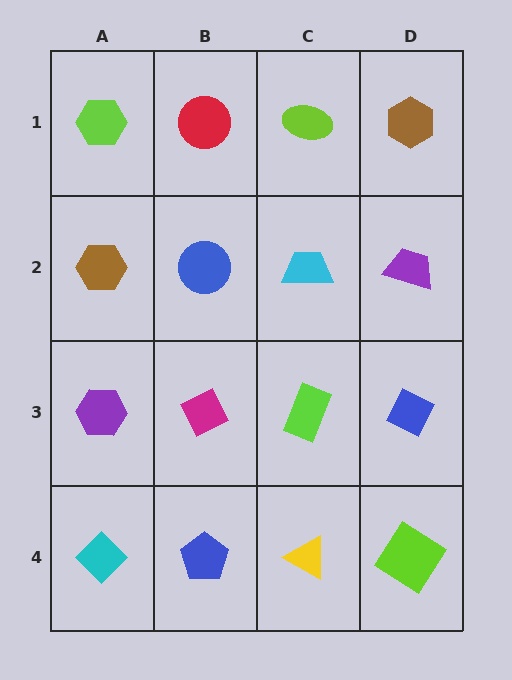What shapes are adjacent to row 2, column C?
A lime ellipse (row 1, column C), a lime rectangle (row 3, column C), a blue circle (row 2, column B), a purple trapezoid (row 2, column D).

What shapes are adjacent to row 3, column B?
A blue circle (row 2, column B), a blue pentagon (row 4, column B), a purple hexagon (row 3, column A), a lime rectangle (row 3, column C).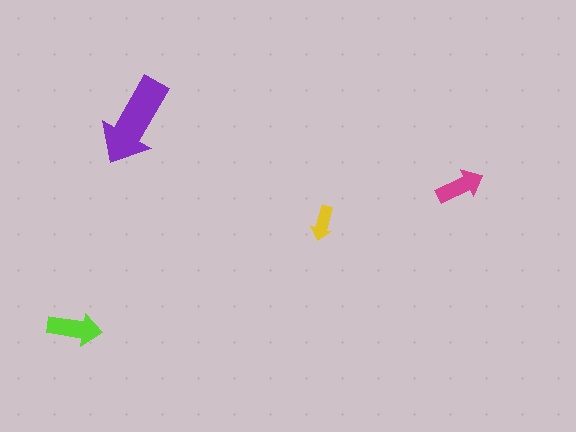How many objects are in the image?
There are 4 objects in the image.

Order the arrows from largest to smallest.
the purple one, the lime one, the magenta one, the yellow one.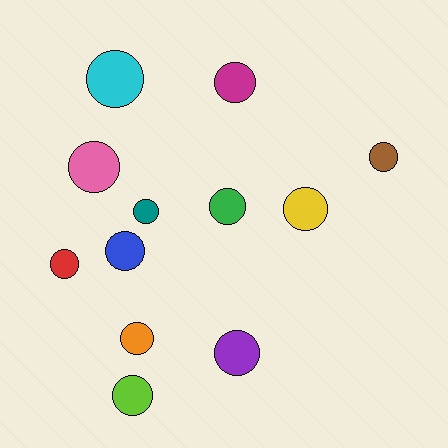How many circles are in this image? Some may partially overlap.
There are 12 circles.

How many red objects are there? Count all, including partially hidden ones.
There is 1 red object.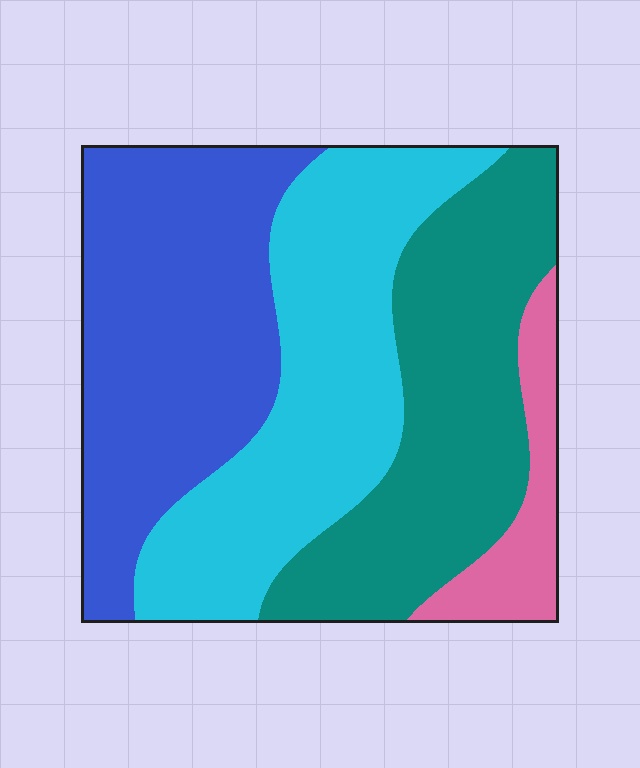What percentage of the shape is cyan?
Cyan covers around 30% of the shape.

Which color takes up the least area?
Pink, at roughly 10%.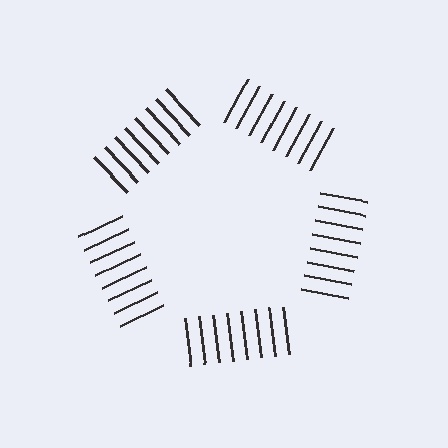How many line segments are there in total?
40 — 8 along each of the 5 edges.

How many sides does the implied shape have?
5 sides — the line-ends trace a pentagon.